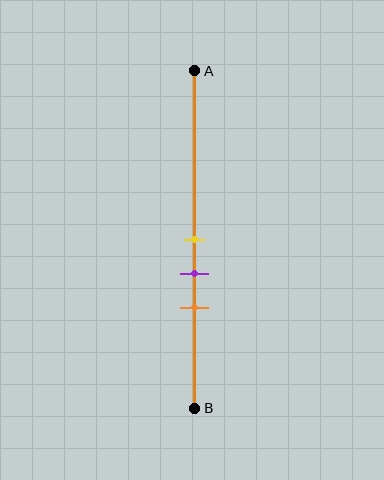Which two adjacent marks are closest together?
The yellow and purple marks are the closest adjacent pair.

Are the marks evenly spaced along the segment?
Yes, the marks are approximately evenly spaced.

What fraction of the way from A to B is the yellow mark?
The yellow mark is approximately 50% (0.5) of the way from A to B.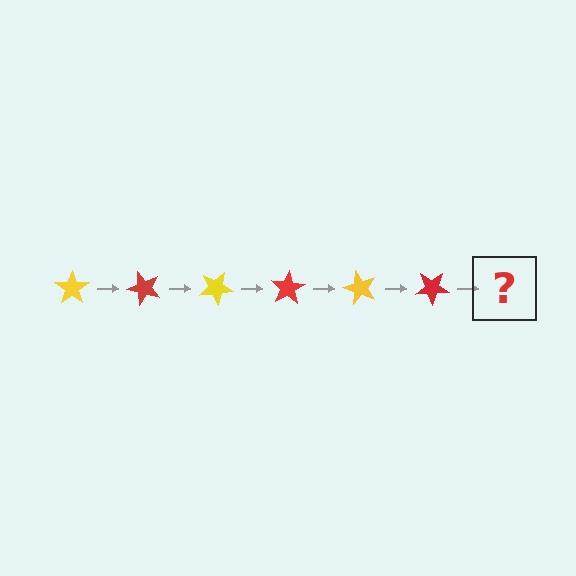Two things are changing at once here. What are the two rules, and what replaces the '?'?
The two rules are that it rotates 50 degrees each step and the color cycles through yellow and red. The '?' should be a yellow star, rotated 300 degrees from the start.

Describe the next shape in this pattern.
It should be a yellow star, rotated 300 degrees from the start.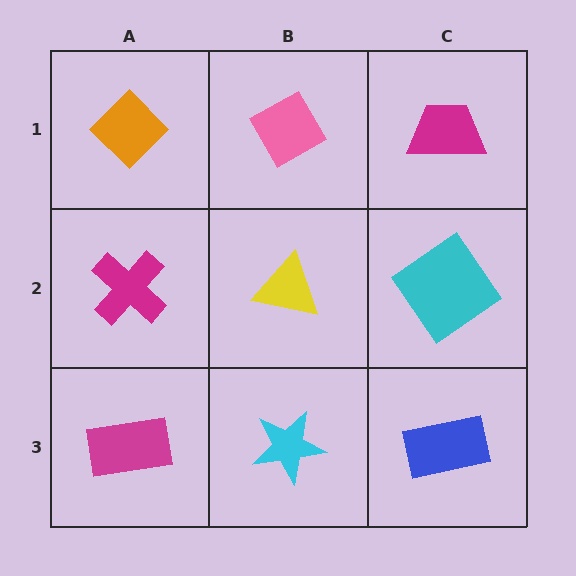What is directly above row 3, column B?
A yellow triangle.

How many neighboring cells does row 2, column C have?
3.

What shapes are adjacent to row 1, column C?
A cyan diamond (row 2, column C), a pink diamond (row 1, column B).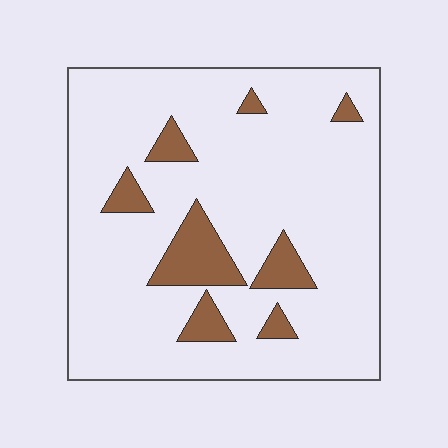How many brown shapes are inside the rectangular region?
8.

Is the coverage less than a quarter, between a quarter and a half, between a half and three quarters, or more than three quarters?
Less than a quarter.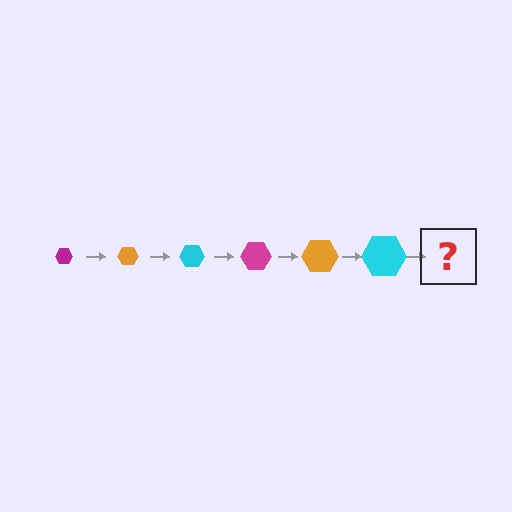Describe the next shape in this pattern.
It should be a magenta hexagon, larger than the previous one.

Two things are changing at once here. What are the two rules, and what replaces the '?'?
The two rules are that the hexagon grows larger each step and the color cycles through magenta, orange, and cyan. The '?' should be a magenta hexagon, larger than the previous one.